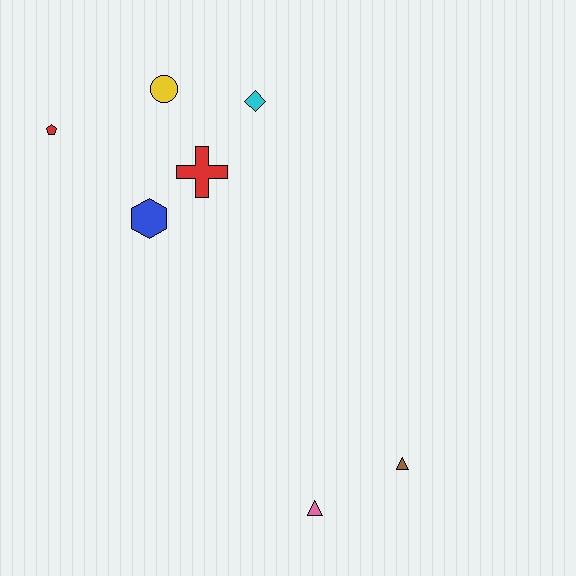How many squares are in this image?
There are no squares.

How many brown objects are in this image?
There is 1 brown object.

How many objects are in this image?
There are 7 objects.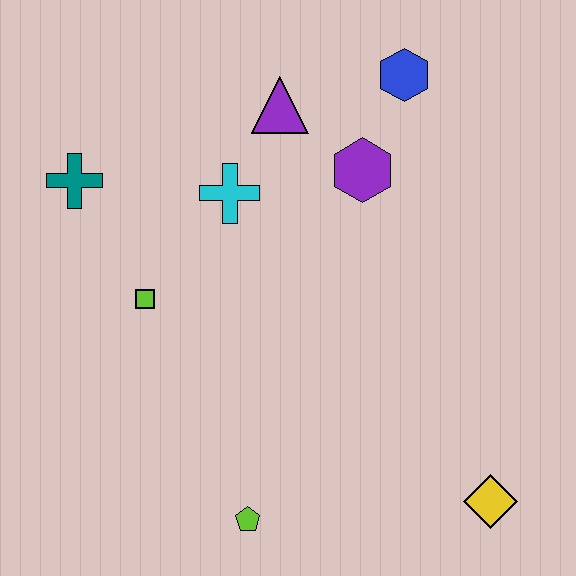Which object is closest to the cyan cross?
The purple triangle is closest to the cyan cross.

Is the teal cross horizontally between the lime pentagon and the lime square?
No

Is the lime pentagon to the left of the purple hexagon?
Yes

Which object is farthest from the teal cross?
The yellow diamond is farthest from the teal cross.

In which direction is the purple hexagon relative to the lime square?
The purple hexagon is to the right of the lime square.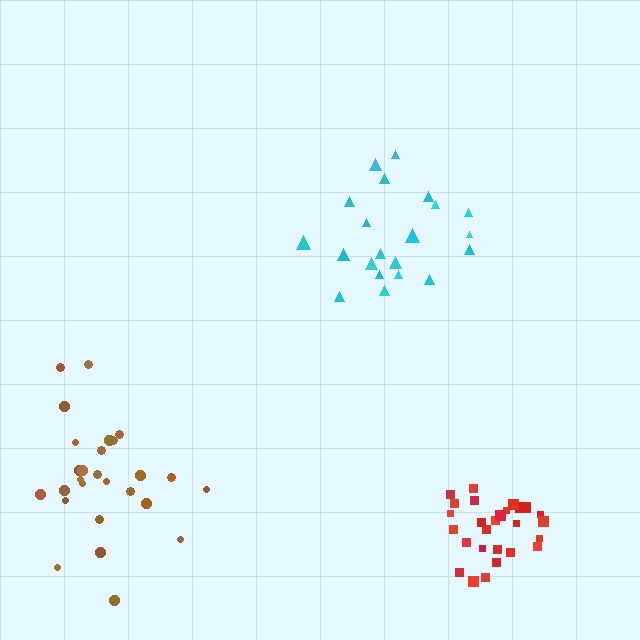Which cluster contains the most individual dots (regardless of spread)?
Red (28).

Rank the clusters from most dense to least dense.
red, cyan, brown.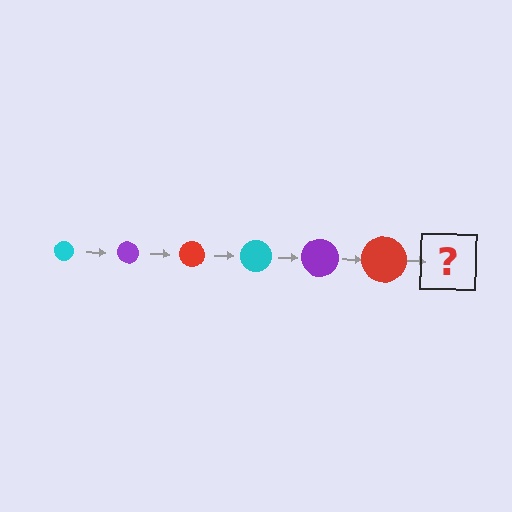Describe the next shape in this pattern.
It should be a cyan circle, larger than the previous one.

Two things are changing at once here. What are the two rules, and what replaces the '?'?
The two rules are that the circle grows larger each step and the color cycles through cyan, purple, and red. The '?' should be a cyan circle, larger than the previous one.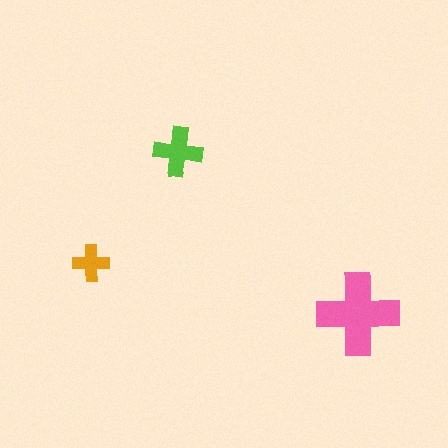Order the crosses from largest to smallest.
the pink one, the lime one, the orange one.